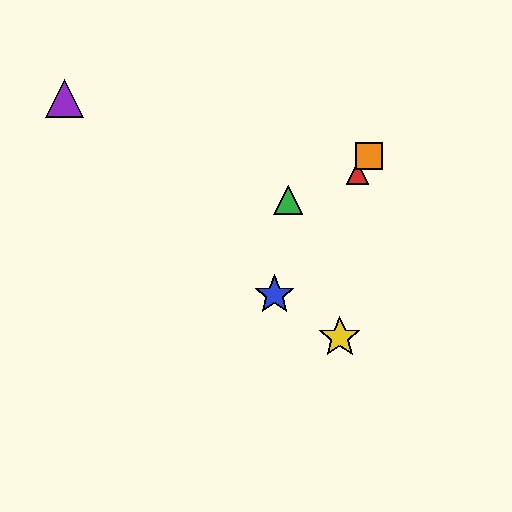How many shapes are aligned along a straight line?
3 shapes (the red triangle, the blue star, the orange square) are aligned along a straight line.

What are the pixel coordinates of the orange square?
The orange square is at (369, 156).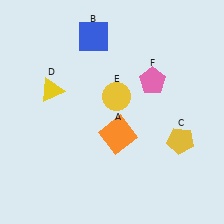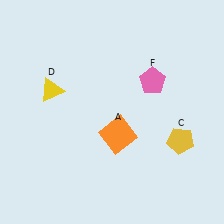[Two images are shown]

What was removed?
The blue square (B), the yellow circle (E) were removed in Image 2.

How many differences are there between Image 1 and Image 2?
There are 2 differences between the two images.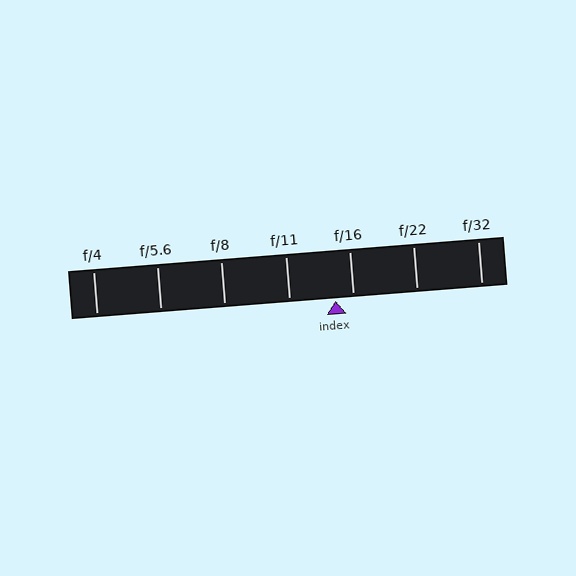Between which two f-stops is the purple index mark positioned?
The index mark is between f/11 and f/16.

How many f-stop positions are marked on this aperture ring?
There are 7 f-stop positions marked.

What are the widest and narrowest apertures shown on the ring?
The widest aperture shown is f/4 and the narrowest is f/32.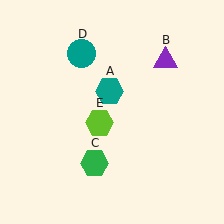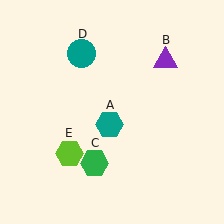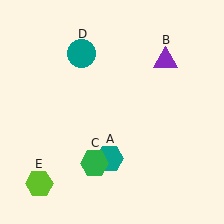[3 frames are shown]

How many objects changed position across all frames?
2 objects changed position: teal hexagon (object A), lime hexagon (object E).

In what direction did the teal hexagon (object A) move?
The teal hexagon (object A) moved down.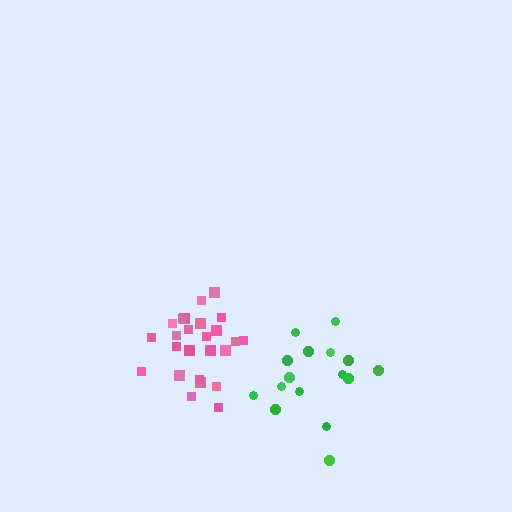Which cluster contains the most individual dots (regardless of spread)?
Pink (25).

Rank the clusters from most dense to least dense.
pink, green.